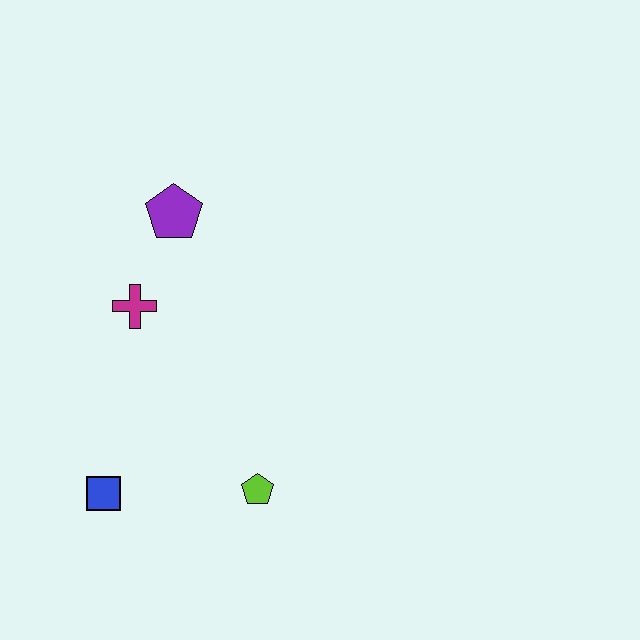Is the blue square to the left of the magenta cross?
Yes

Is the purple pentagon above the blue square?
Yes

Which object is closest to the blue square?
The lime pentagon is closest to the blue square.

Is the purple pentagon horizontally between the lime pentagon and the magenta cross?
Yes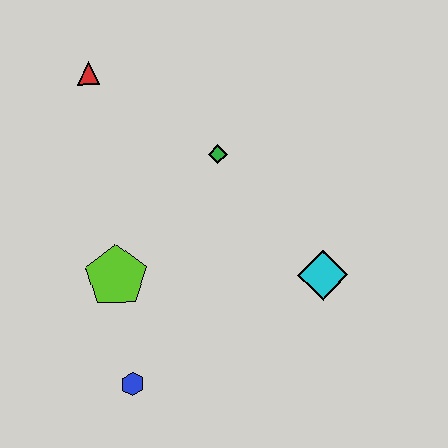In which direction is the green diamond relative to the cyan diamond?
The green diamond is above the cyan diamond.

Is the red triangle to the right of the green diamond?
No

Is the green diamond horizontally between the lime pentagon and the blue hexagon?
No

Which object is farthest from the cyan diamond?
The red triangle is farthest from the cyan diamond.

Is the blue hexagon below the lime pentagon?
Yes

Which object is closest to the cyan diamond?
The green diamond is closest to the cyan diamond.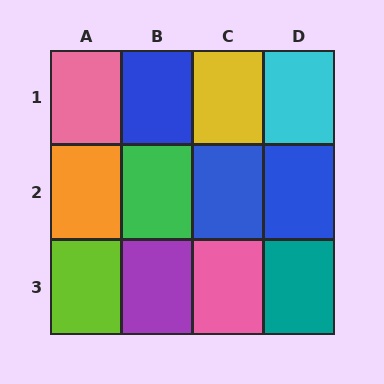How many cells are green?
1 cell is green.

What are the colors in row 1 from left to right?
Pink, blue, yellow, cyan.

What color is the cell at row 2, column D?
Blue.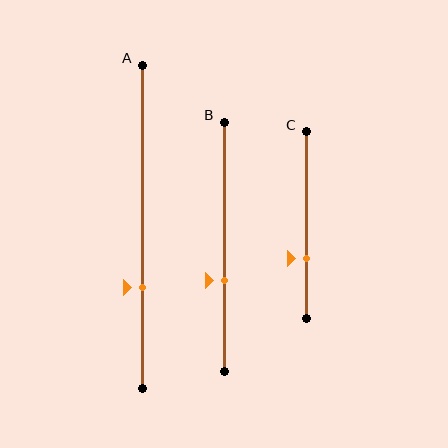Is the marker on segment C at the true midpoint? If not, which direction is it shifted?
No, the marker on segment C is shifted downward by about 18% of the segment length.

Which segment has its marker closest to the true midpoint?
Segment B has its marker closest to the true midpoint.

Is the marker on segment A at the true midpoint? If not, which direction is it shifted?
No, the marker on segment A is shifted downward by about 19% of the segment length.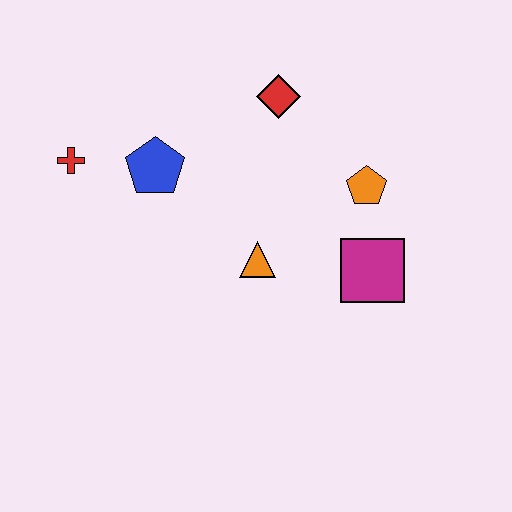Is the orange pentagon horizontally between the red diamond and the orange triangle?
No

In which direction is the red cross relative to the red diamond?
The red cross is to the left of the red diamond.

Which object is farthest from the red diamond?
The red cross is farthest from the red diamond.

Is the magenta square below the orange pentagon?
Yes